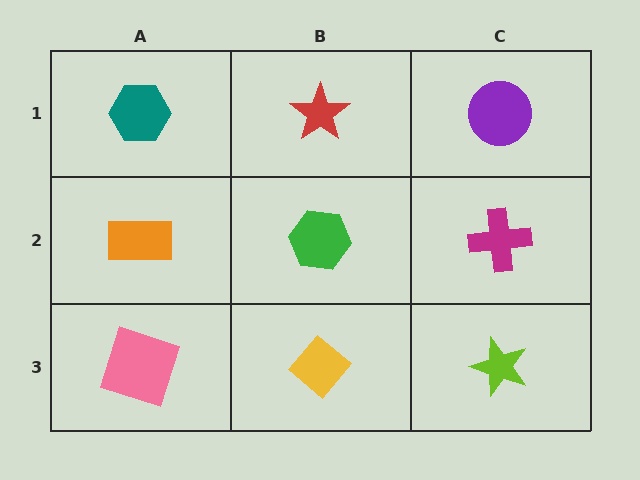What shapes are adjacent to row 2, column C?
A purple circle (row 1, column C), a lime star (row 3, column C), a green hexagon (row 2, column B).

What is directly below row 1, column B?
A green hexagon.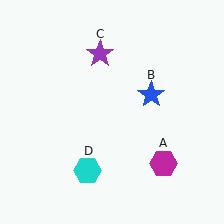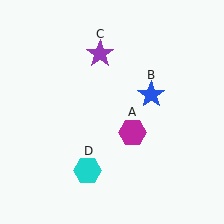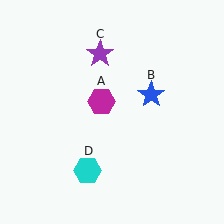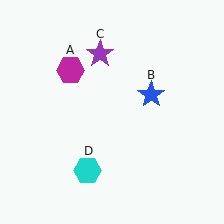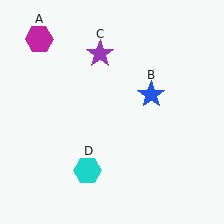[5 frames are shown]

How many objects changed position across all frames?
1 object changed position: magenta hexagon (object A).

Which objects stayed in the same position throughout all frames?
Blue star (object B) and purple star (object C) and cyan hexagon (object D) remained stationary.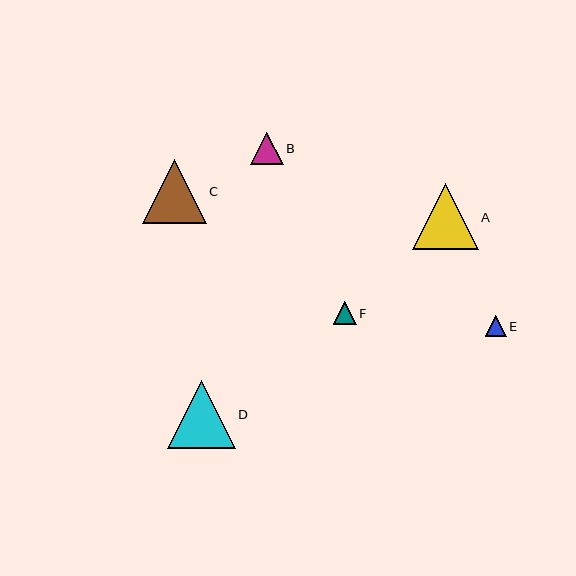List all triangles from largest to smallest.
From largest to smallest: D, A, C, B, F, E.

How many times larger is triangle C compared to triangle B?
Triangle C is approximately 2.0 times the size of triangle B.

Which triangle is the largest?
Triangle D is the largest with a size of approximately 68 pixels.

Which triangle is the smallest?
Triangle E is the smallest with a size of approximately 21 pixels.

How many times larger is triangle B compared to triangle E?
Triangle B is approximately 1.5 times the size of triangle E.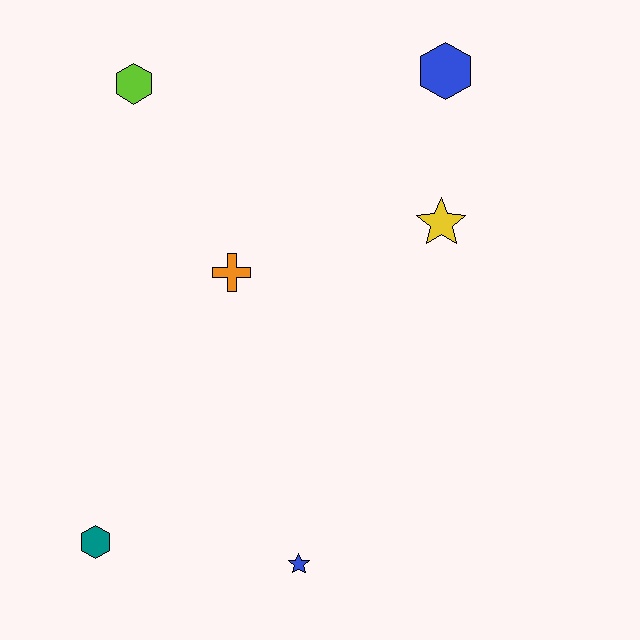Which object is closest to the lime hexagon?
The orange cross is closest to the lime hexagon.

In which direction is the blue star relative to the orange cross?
The blue star is below the orange cross.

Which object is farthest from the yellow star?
The teal hexagon is farthest from the yellow star.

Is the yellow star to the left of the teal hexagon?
No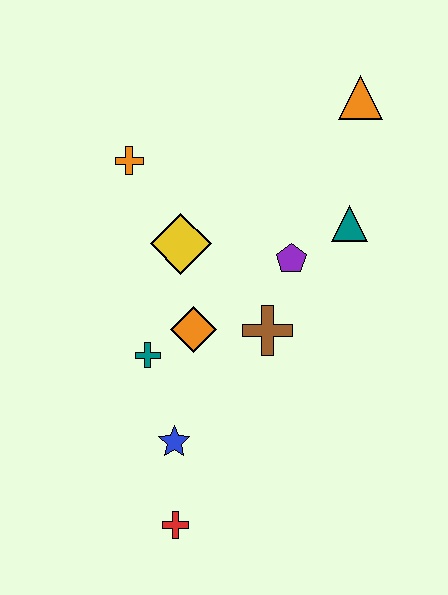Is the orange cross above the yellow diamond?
Yes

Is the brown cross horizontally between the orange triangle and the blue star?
Yes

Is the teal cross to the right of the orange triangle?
No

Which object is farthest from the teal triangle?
The red cross is farthest from the teal triangle.